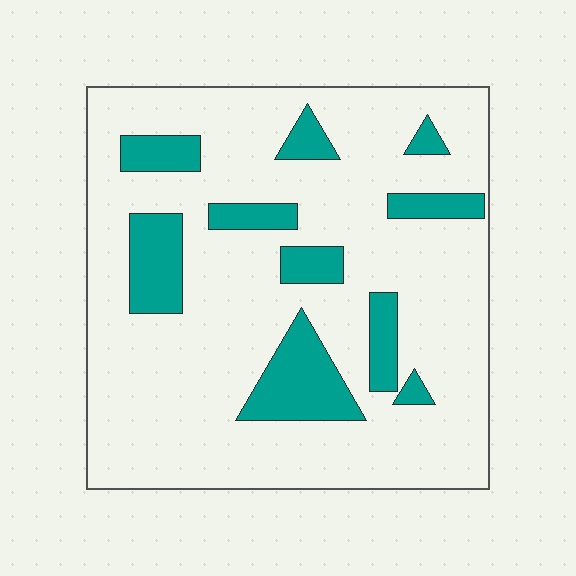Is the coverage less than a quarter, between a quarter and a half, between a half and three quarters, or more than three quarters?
Less than a quarter.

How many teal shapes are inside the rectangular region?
10.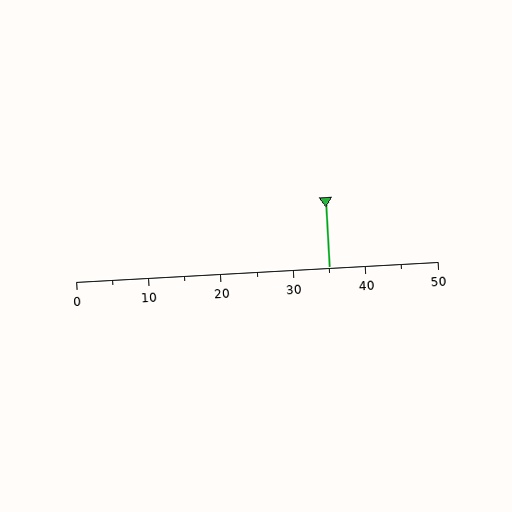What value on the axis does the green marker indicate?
The marker indicates approximately 35.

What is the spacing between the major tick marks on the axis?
The major ticks are spaced 10 apart.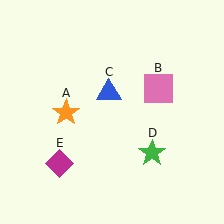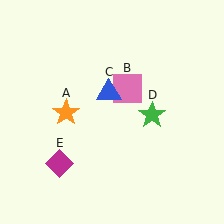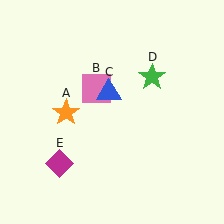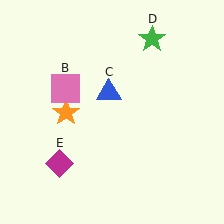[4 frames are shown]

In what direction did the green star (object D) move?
The green star (object D) moved up.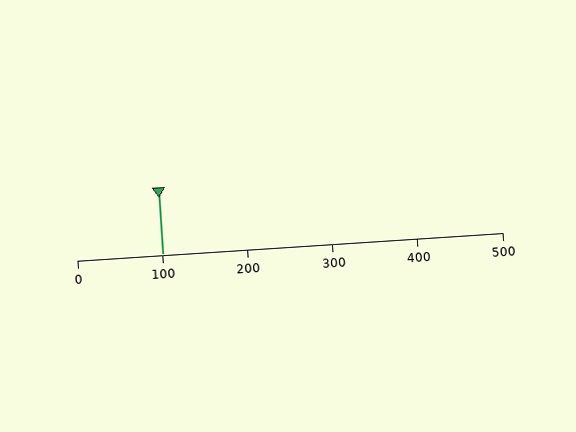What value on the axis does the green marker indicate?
The marker indicates approximately 100.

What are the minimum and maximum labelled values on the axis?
The axis runs from 0 to 500.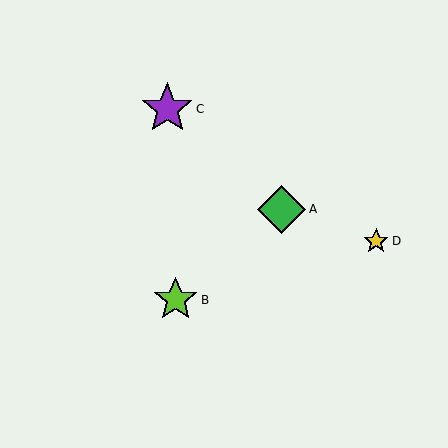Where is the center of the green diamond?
The center of the green diamond is at (282, 209).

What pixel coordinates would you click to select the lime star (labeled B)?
Click at (176, 300) to select the lime star B.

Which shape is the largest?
The purple star (labeled C) is the largest.